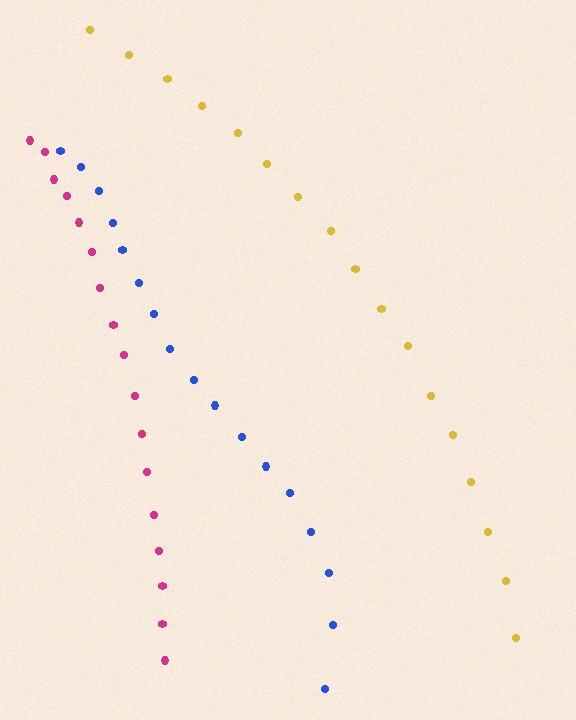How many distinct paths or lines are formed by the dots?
There are 3 distinct paths.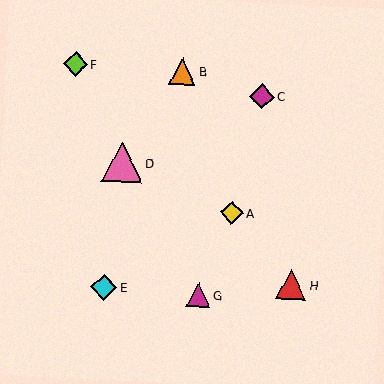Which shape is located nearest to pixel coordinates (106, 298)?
The cyan diamond (labeled E) at (104, 287) is nearest to that location.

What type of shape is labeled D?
Shape D is a pink triangle.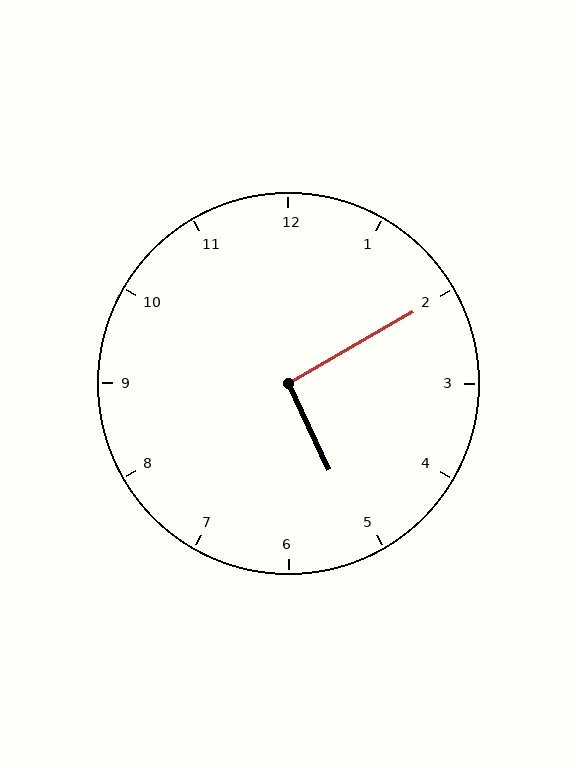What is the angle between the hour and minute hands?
Approximately 95 degrees.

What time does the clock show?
5:10.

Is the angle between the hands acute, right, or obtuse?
It is right.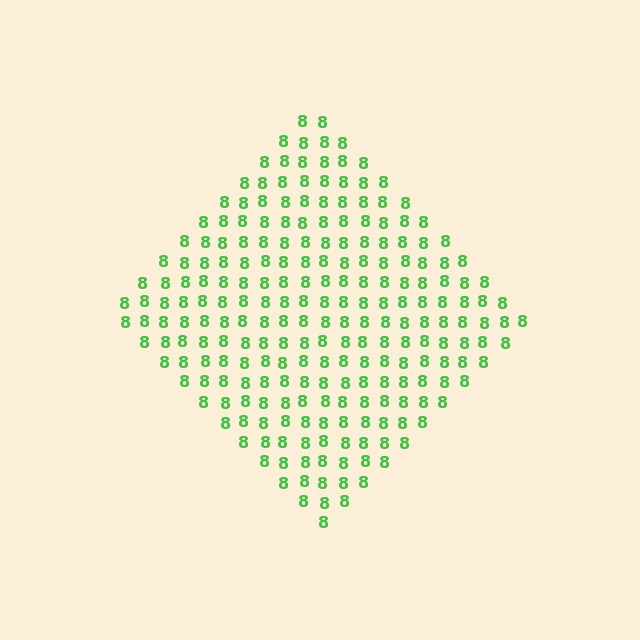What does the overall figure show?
The overall figure shows a diamond.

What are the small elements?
The small elements are digit 8's.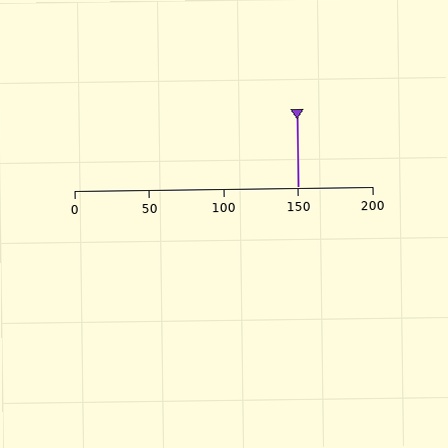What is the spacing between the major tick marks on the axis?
The major ticks are spaced 50 apart.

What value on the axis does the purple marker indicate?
The marker indicates approximately 150.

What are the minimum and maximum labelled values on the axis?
The axis runs from 0 to 200.